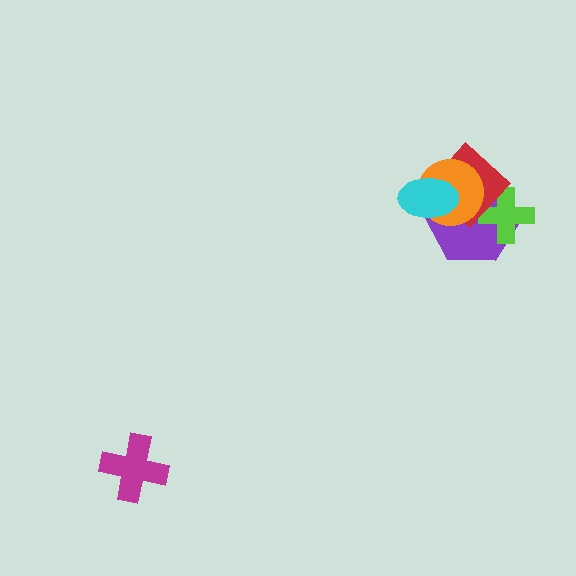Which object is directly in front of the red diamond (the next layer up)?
The orange circle is directly in front of the red diamond.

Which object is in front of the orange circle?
The cyan ellipse is in front of the orange circle.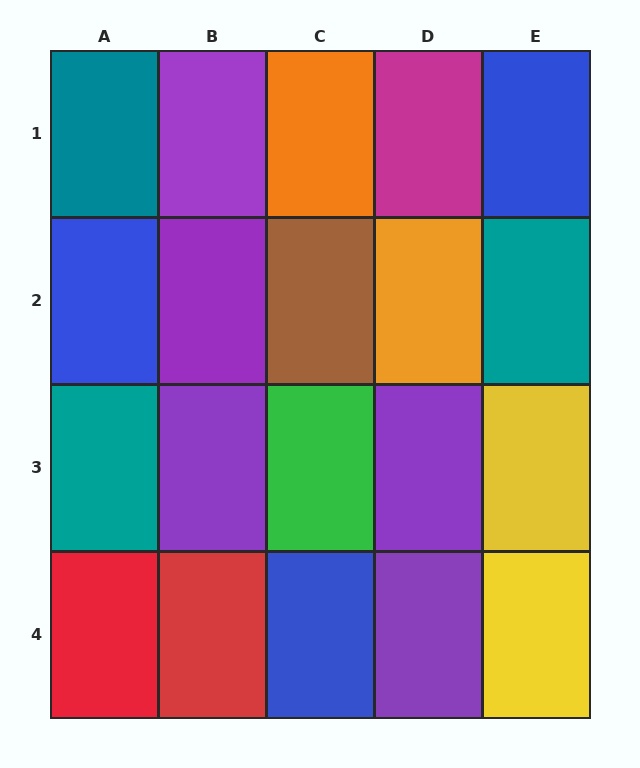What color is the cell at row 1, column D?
Magenta.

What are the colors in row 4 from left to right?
Red, red, blue, purple, yellow.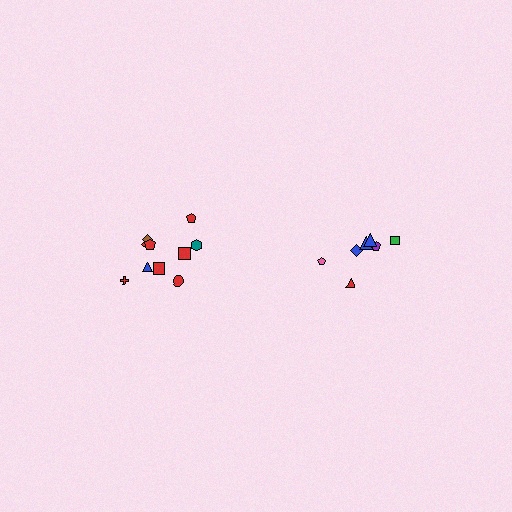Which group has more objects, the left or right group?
The left group.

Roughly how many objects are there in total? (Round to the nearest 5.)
Roughly 15 objects in total.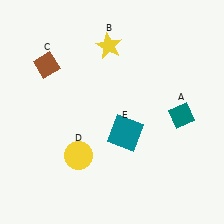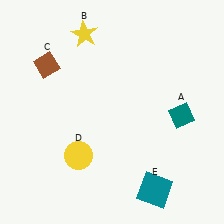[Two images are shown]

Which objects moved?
The objects that moved are: the yellow star (B), the teal square (E).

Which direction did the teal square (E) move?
The teal square (E) moved down.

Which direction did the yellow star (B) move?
The yellow star (B) moved left.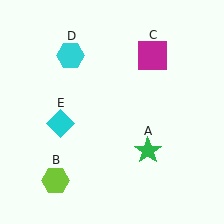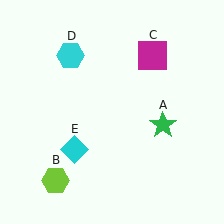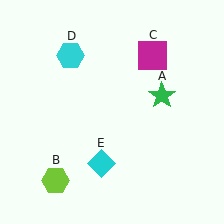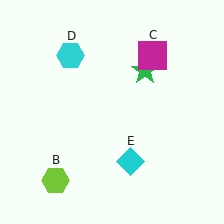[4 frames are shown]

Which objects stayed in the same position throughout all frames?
Lime hexagon (object B) and magenta square (object C) and cyan hexagon (object D) remained stationary.